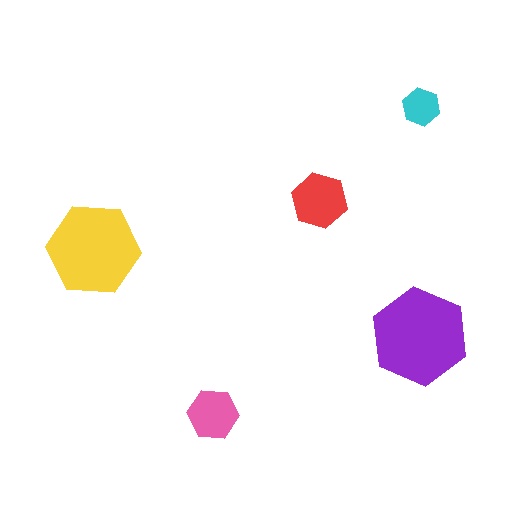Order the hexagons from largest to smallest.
the purple one, the yellow one, the red one, the pink one, the cyan one.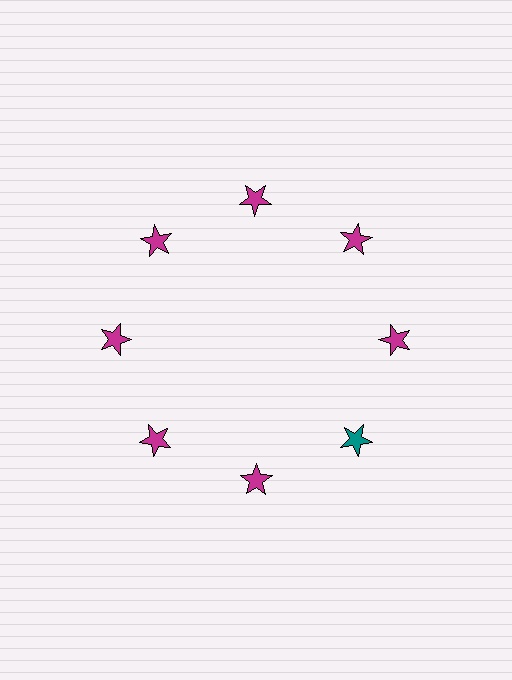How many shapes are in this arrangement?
There are 8 shapes arranged in a ring pattern.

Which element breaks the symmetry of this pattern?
The teal star at roughly the 4 o'clock position breaks the symmetry. All other shapes are magenta stars.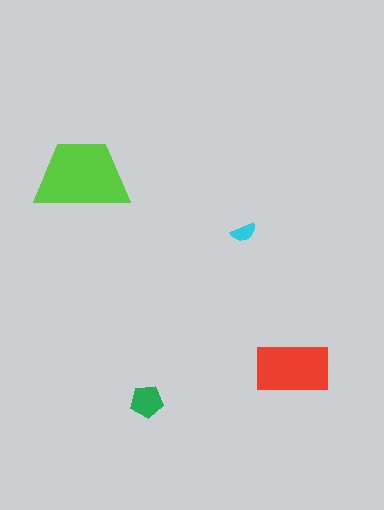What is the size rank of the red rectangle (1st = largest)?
2nd.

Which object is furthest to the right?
The red rectangle is rightmost.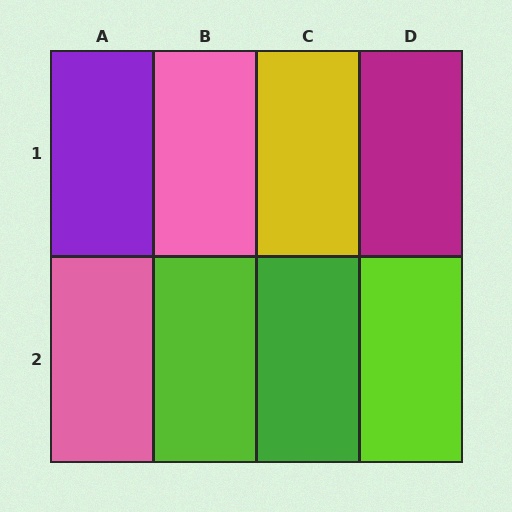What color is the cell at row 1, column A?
Purple.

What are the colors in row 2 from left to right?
Pink, lime, green, lime.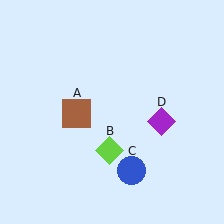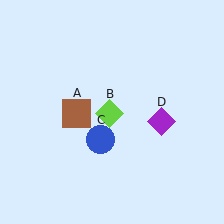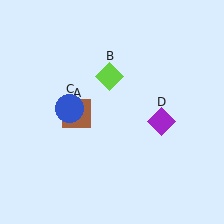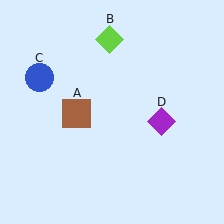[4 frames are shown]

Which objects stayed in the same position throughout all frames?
Brown square (object A) and purple diamond (object D) remained stationary.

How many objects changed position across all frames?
2 objects changed position: lime diamond (object B), blue circle (object C).